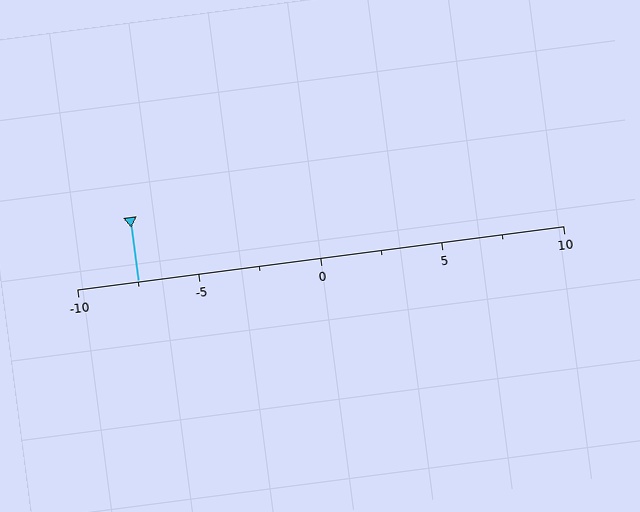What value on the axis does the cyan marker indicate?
The marker indicates approximately -7.5.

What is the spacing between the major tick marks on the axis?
The major ticks are spaced 5 apart.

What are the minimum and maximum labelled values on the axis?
The axis runs from -10 to 10.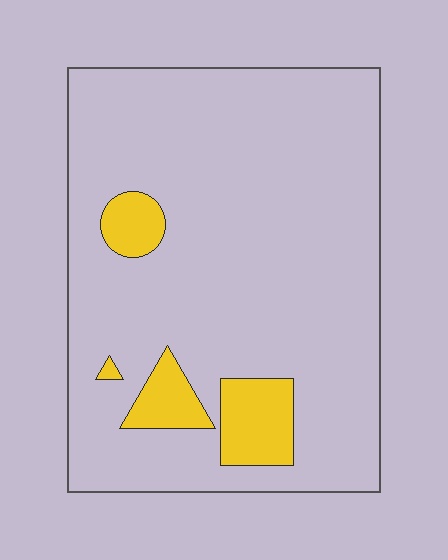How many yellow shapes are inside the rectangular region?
4.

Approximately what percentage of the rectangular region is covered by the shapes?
Approximately 10%.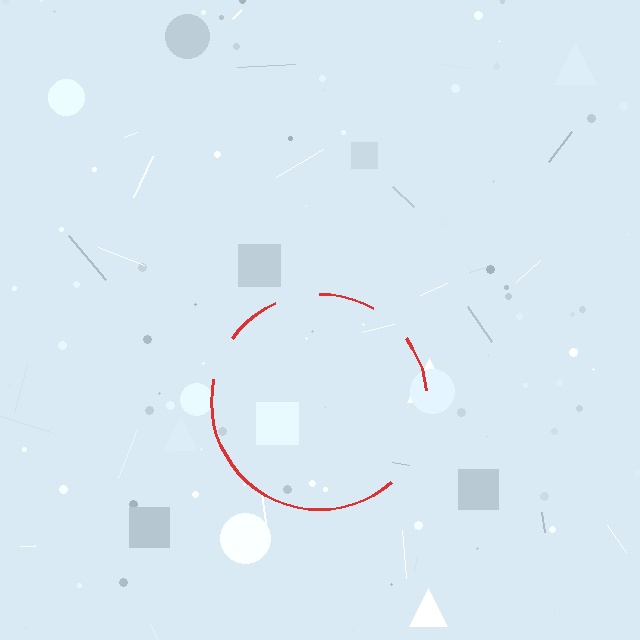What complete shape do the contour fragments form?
The contour fragments form a circle.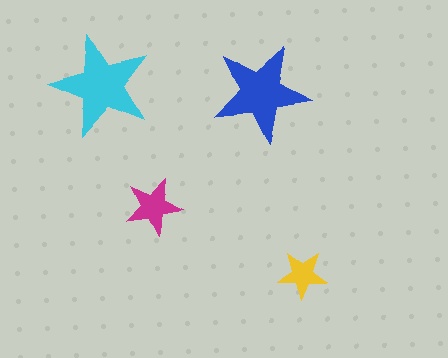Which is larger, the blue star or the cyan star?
The cyan one.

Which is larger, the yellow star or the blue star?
The blue one.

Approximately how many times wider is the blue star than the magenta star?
About 1.5 times wider.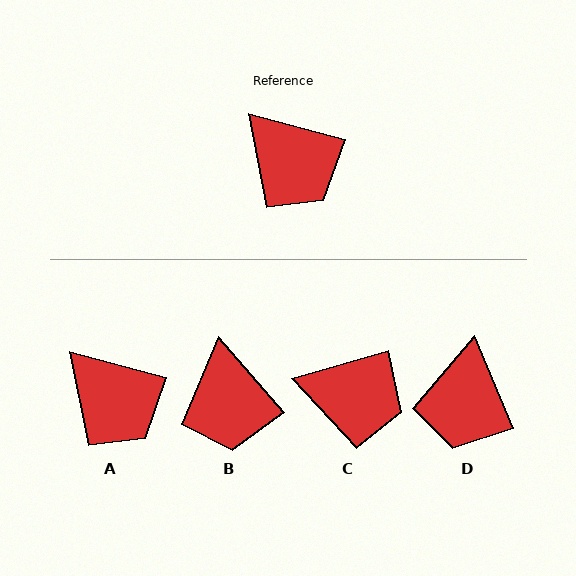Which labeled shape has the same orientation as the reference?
A.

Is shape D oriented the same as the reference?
No, it is off by about 52 degrees.